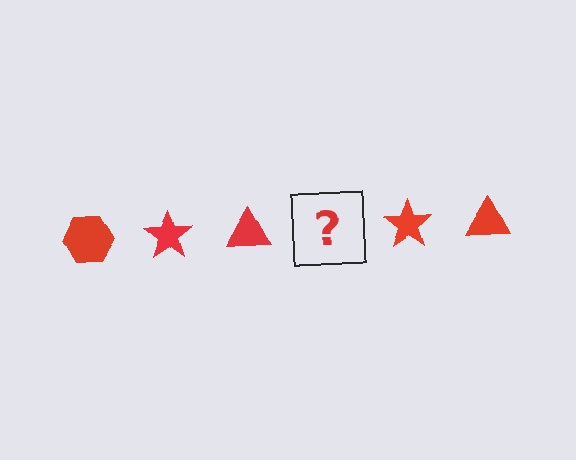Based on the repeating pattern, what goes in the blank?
The blank should be a red hexagon.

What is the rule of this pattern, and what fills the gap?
The rule is that the pattern cycles through hexagon, star, triangle shapes in red. The gap should be filled with a red hexagon.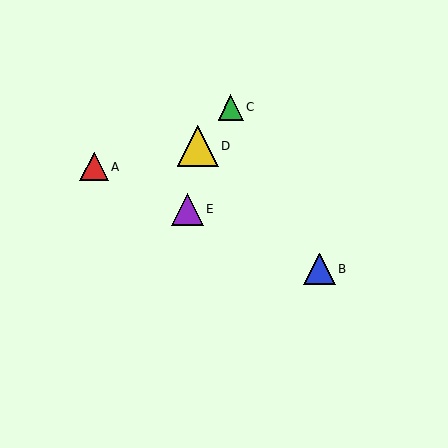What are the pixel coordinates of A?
Object A is at (94, 167).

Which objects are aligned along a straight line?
Objects A, B, E are aligned along a straight line.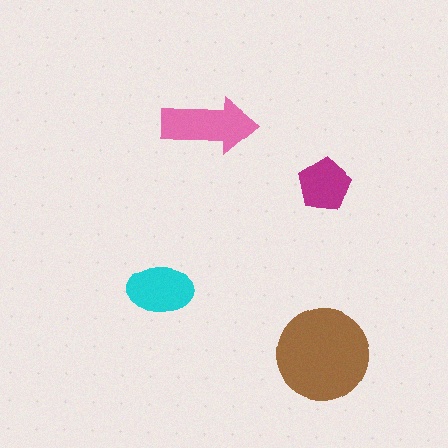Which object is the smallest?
The magenta pentagon.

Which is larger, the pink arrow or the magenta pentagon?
The pink arrow.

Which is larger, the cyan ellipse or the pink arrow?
The pink arrow.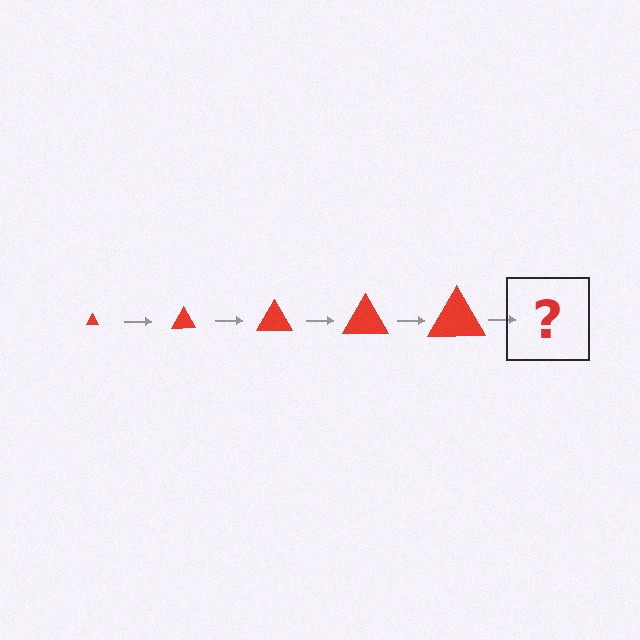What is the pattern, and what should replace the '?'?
The pattern is that the triangle gets progressively larger each step. The '?' should be a red triangle, larger than the previous one.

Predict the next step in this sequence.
The next step is a red triangle, larger than the previous one.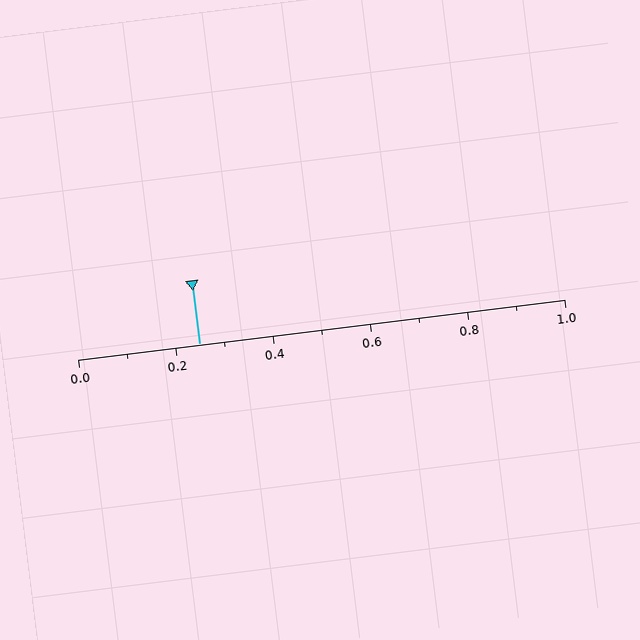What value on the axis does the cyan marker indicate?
The marker indicates approximately 0.25.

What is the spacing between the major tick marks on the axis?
The major ticks are spaced 0.2 apart.